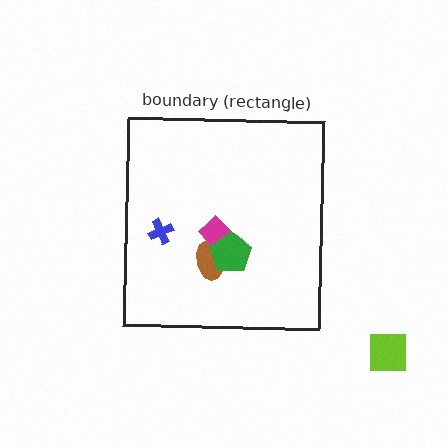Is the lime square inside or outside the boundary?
Outside.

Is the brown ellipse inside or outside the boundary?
Inside.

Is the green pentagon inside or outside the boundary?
Inside.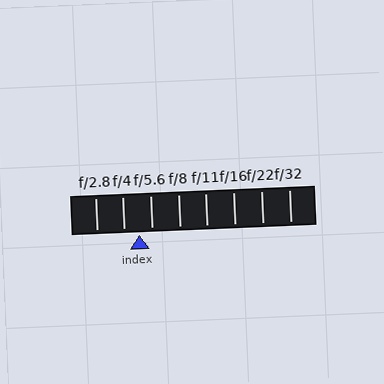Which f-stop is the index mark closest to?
The index mark is closest to f/5.6.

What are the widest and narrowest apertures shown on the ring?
The widest aperture shown is f/2.8 and the narrowest is f/32.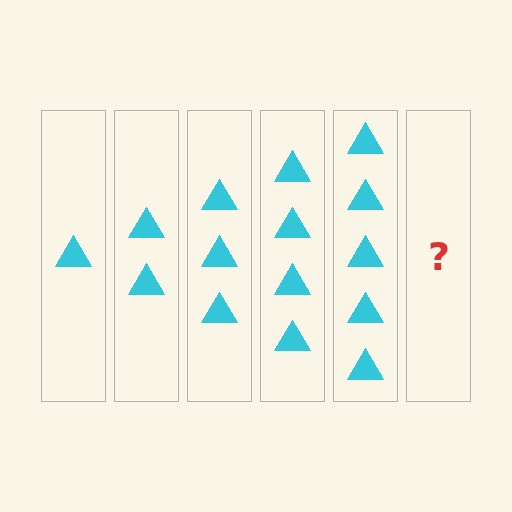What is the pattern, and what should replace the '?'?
The pattern is that each step adds one more triangle. The '?' should be 6 triangles.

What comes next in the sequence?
The next element should be 6 triangles.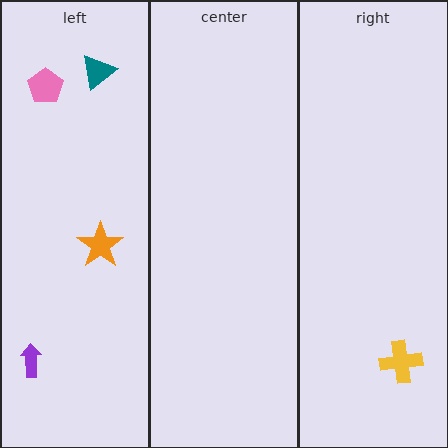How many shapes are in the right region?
1.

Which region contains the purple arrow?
The left region.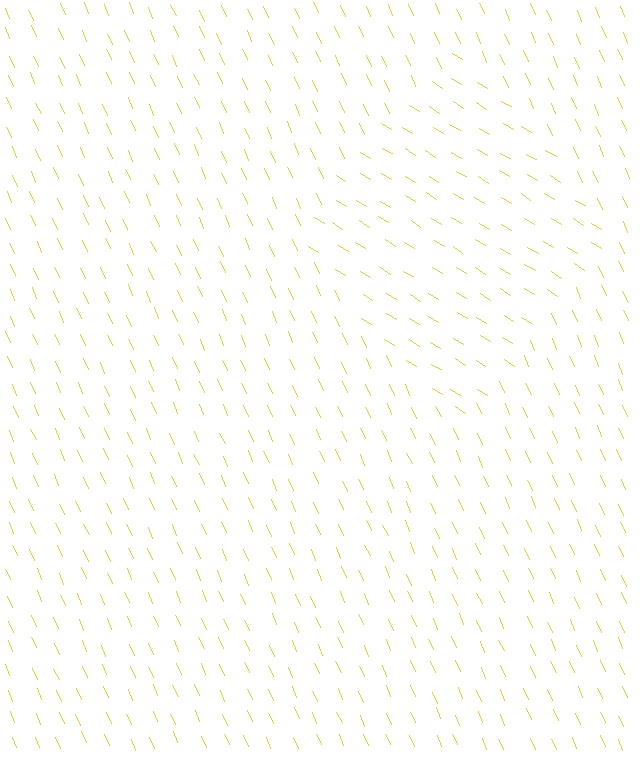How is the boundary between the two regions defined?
The boundary is defined purely by a change in line orientation (approximately 34 degrees difference). All lines are the same color and thickness.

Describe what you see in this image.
The image is filled with small yellow line segments. A diamond region in the image has lines oriented differently from the surrounding lines, creating a visible texture boundary.